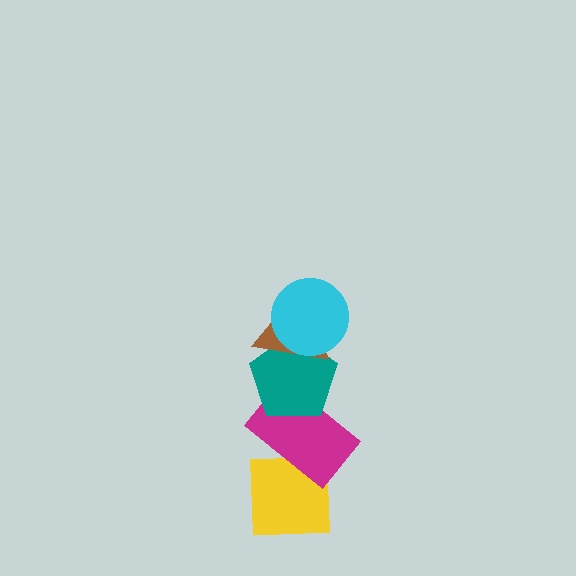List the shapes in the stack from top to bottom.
From top to bottom: the cyan circle, the brown triangle, the teal pentagon, the magenta rectangle, the yellow square.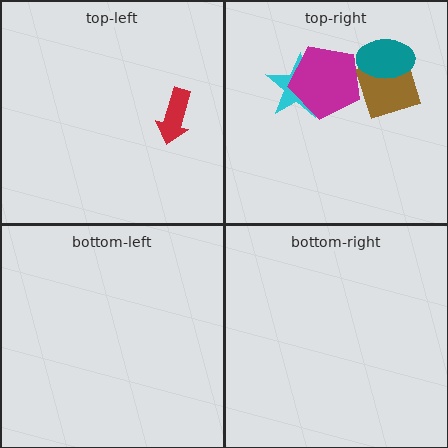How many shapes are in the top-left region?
1.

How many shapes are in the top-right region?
4.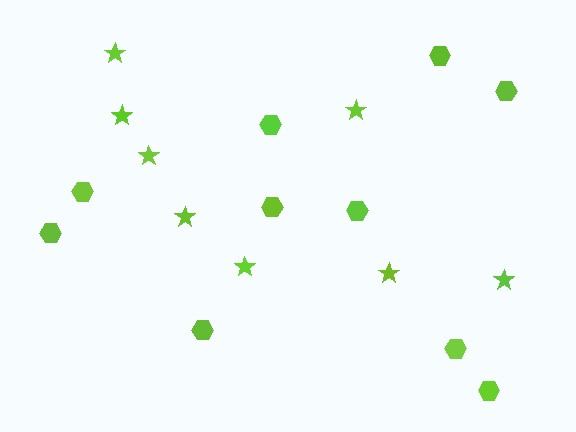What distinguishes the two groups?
There are 2 groups: one group of stars (8) and one group of hexagons (10).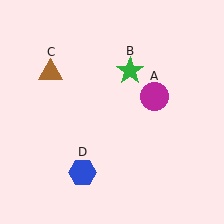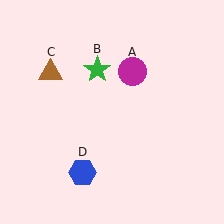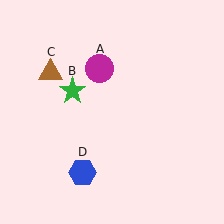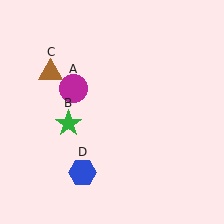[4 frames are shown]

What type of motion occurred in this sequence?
The magenta circle (object A), green star (object B) rotated counterclockwise around the center of the scene.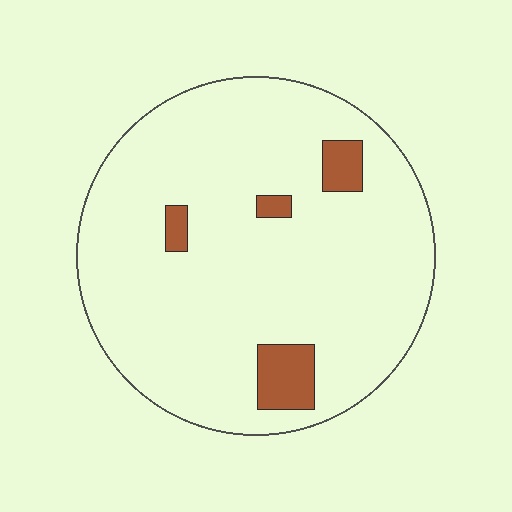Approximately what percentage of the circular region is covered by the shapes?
Approximately 10%.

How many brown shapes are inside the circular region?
4.